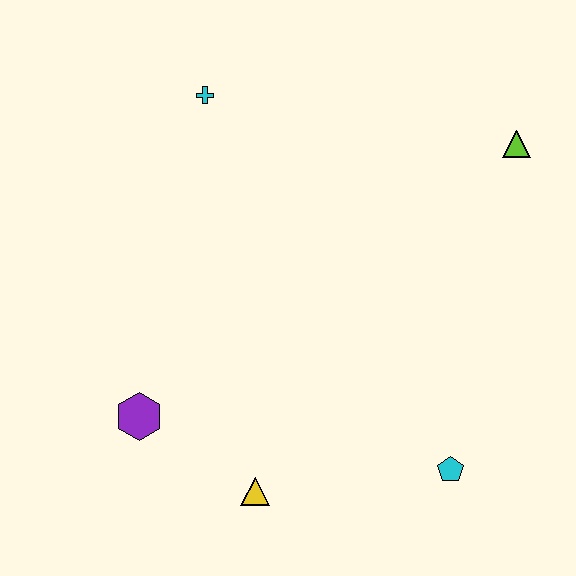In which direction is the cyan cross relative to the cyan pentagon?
The cyan cross is above the cyan pentagon.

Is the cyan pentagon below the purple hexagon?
Yes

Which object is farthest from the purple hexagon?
The lime triangle is farthest from the purple hexagon.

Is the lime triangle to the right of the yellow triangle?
Yes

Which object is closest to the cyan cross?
The lime triangle is closest to the cyan cross.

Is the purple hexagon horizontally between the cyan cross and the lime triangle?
No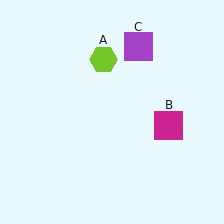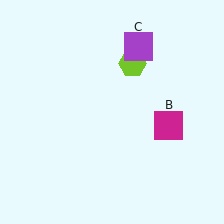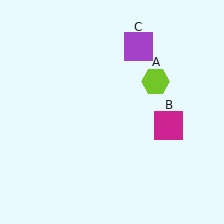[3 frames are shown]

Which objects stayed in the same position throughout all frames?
Magenta square (object B) and purple square (object C) remained stationary.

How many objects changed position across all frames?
1 object changed position: lime hexagon (object A).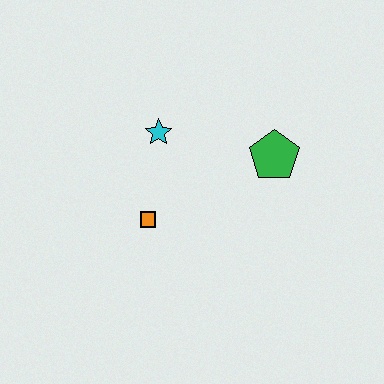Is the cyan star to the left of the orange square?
No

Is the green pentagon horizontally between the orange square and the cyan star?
No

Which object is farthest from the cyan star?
The green pentagon is farthest from the cyan star.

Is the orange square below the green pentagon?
Yes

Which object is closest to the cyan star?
The orange square is closest to the cyan star.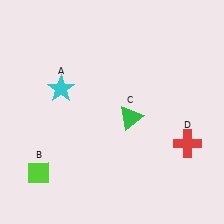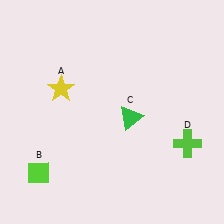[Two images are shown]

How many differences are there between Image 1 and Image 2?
There are 2 differences between the two images.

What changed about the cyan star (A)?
In Image 1, A is cyan. In Image 2, it changed to yellow.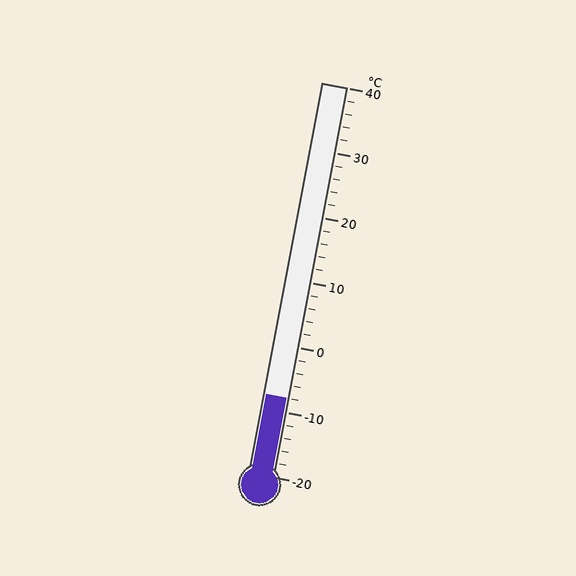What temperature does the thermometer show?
The thermometer shows approximately -8°C.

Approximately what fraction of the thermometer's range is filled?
The thermometer is filled to approximately 20% of its range.